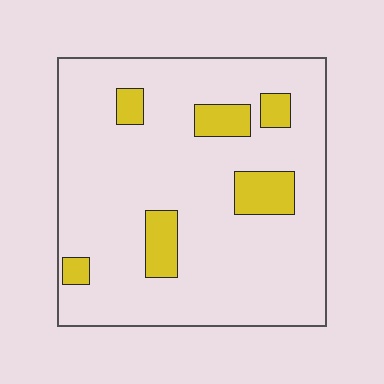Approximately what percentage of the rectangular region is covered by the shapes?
Approximately 15%.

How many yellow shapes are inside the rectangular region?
6.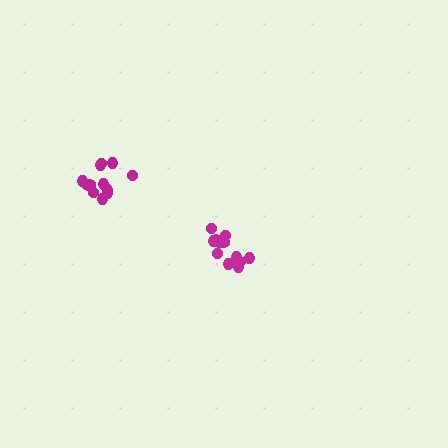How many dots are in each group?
Group 1: 13 dots, Group 2: 12 dots (25 total).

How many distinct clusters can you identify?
There are 2 distinct clusters.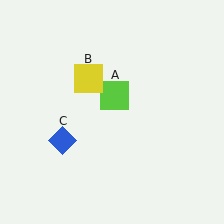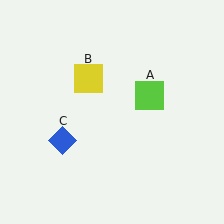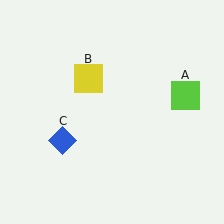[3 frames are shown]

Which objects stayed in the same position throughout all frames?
Yellow square (object B) and blue diamond (object C) remained stationary.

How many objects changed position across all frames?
1 object changed position: lime square (object A).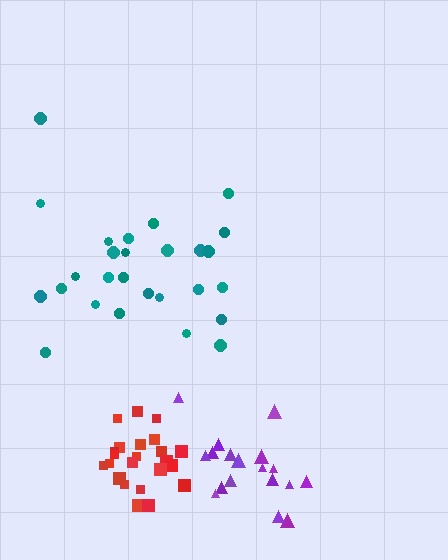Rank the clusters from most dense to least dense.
red, purple, teal.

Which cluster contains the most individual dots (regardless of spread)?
Teal (27).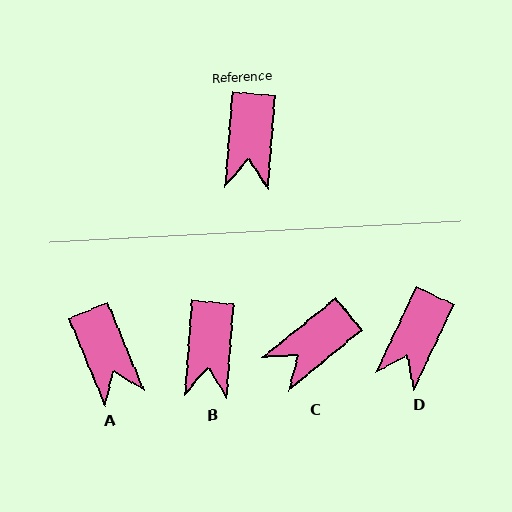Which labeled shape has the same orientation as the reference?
B.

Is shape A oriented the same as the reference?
No, it is off by about 27 degrees.